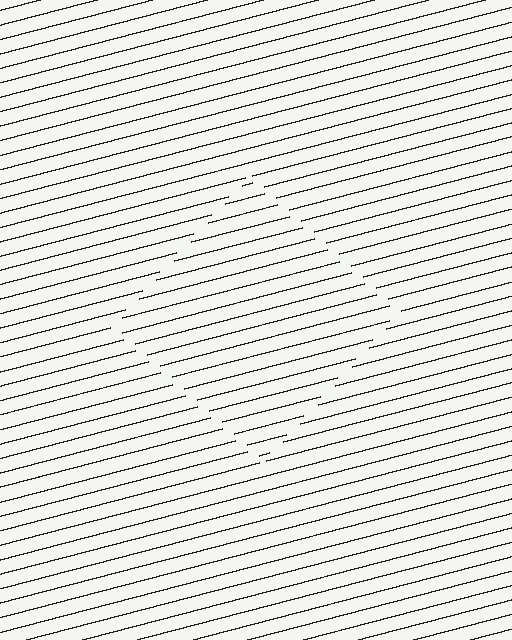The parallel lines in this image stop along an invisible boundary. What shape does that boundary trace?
An illusory square. The interior of the shape contains the same grating, shifted by half a period — the contour is defined by the phase discontinuity where line-ends from the inner and outer gratings abut.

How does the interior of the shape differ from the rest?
The interior of the shape contains the same grating, shifted by half a period — the contour is defined by the phase discontinuity where line-ends from the inner and outer gratings abut.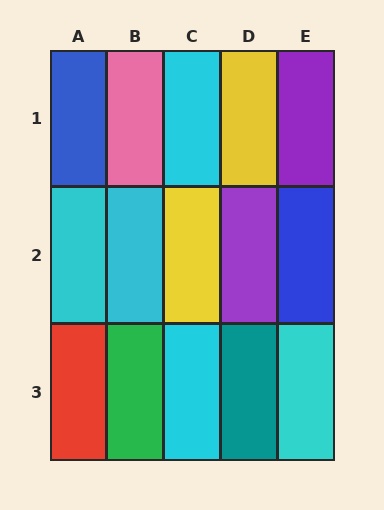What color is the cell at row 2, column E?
Blue.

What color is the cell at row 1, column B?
Pink.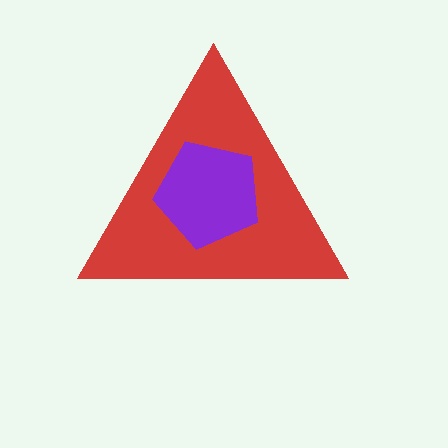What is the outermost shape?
The red triangle.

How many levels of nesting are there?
2.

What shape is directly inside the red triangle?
The purple pentagon.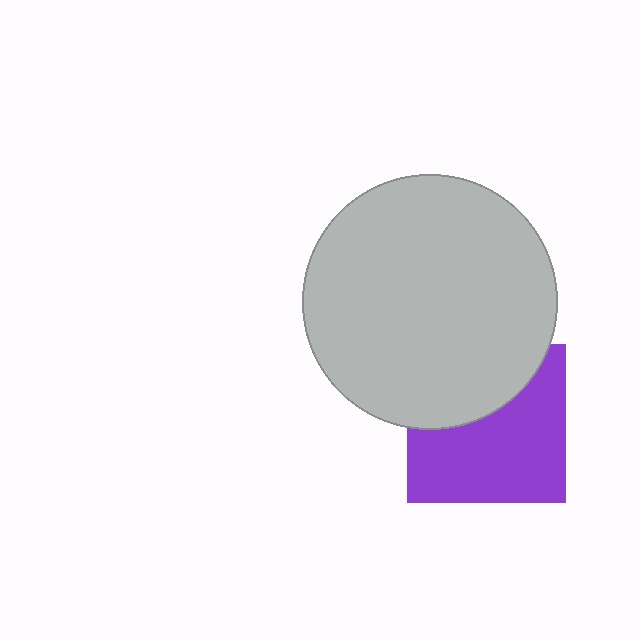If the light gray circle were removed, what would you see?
You would see the complete purple square.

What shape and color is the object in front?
The object in front is a light gray circle.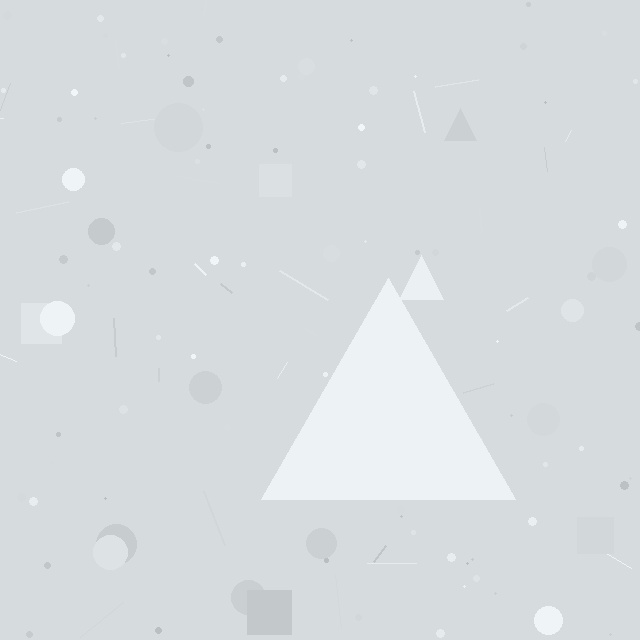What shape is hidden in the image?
A triangle is hidden in the image.